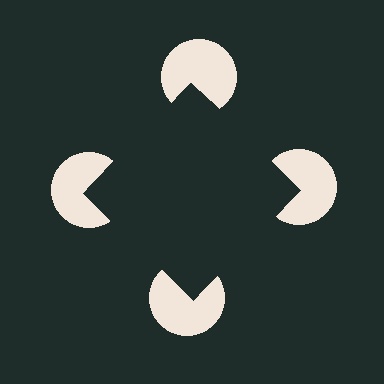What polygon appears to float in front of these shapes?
An illusory square — its edges are inferred from the aligned wedge cuts in the pac-man discs, not physically drawn.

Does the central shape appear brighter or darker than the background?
It typically appears slightly darker than the background, even though no actual brightness change is drawn.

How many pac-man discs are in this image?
There are 4 — one at each vertex of the illusory square.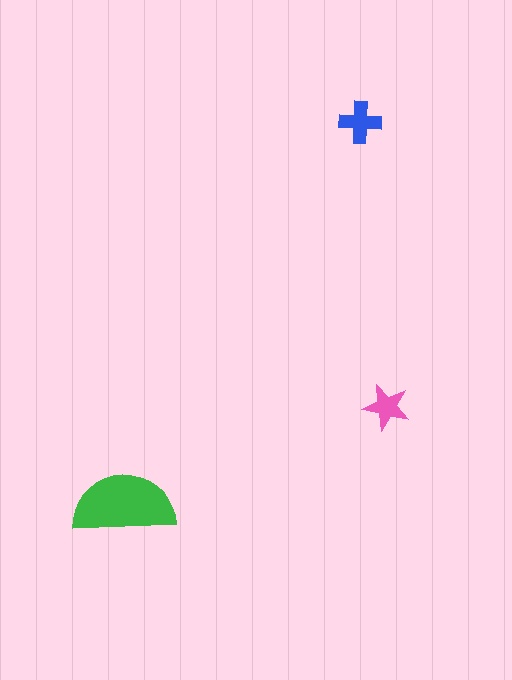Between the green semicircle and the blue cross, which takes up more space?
The green semicircle.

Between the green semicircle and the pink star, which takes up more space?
The green semicircle.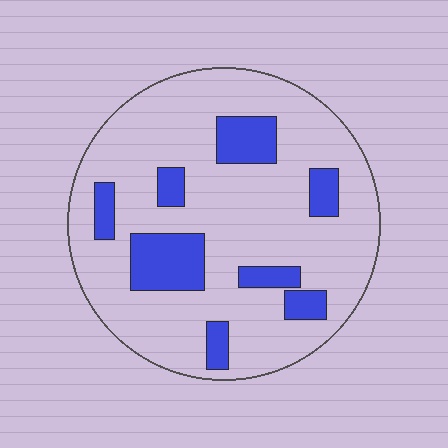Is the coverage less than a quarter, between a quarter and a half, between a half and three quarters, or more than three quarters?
Less than a quarter.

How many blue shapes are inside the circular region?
8.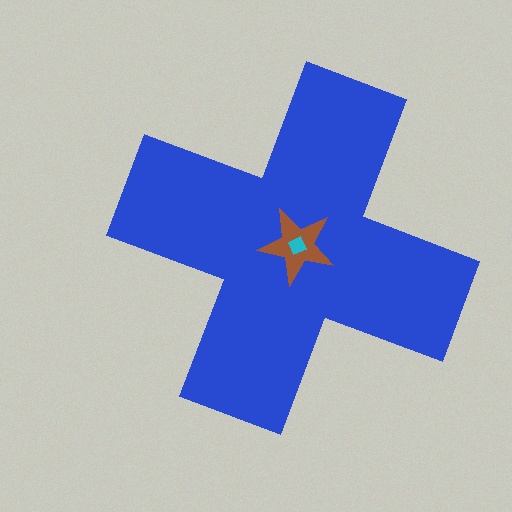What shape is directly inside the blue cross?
The brown star.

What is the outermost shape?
The blue cross.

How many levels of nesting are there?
3.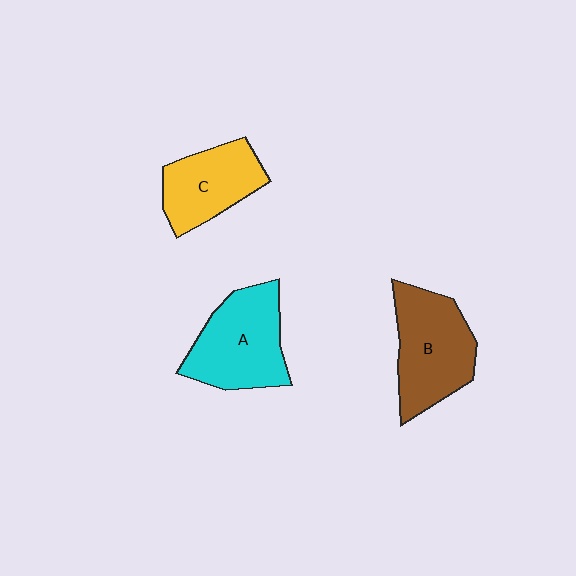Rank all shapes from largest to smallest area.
From largest to smallest: A (cyan), B (brown), C (yellow).